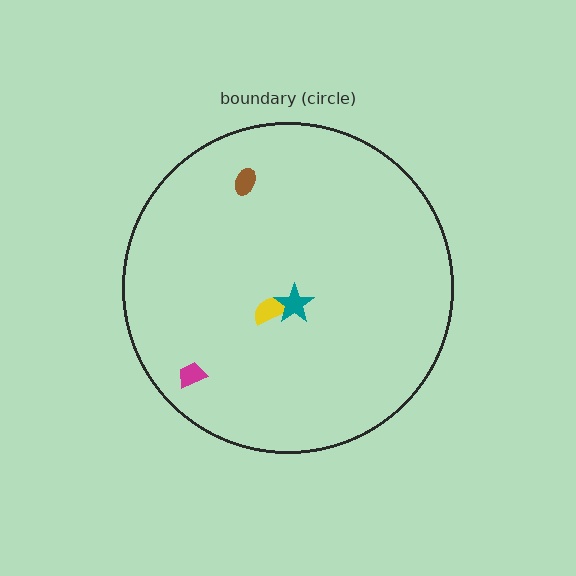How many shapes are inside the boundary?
4 inside, 0 outside.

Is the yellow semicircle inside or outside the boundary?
Inside.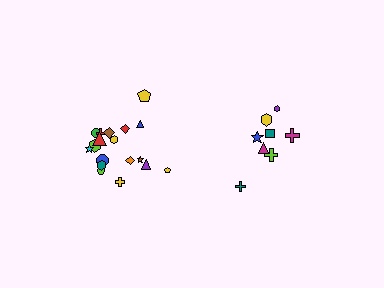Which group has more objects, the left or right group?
The left group.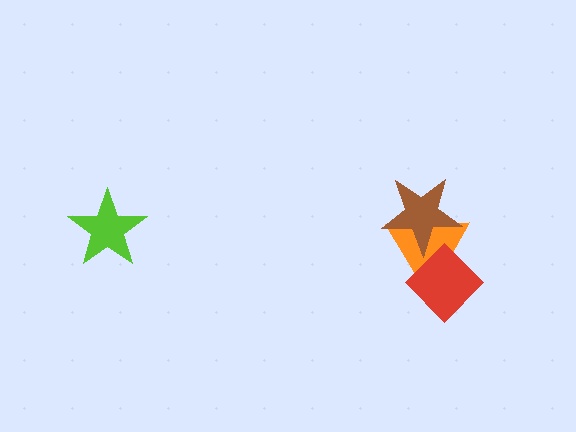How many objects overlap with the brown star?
2 objects overlap with the brown star.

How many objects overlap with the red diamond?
2 objects overlap with the red diamond.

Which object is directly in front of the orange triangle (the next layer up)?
The red diamond is directly in front of the orange triangle.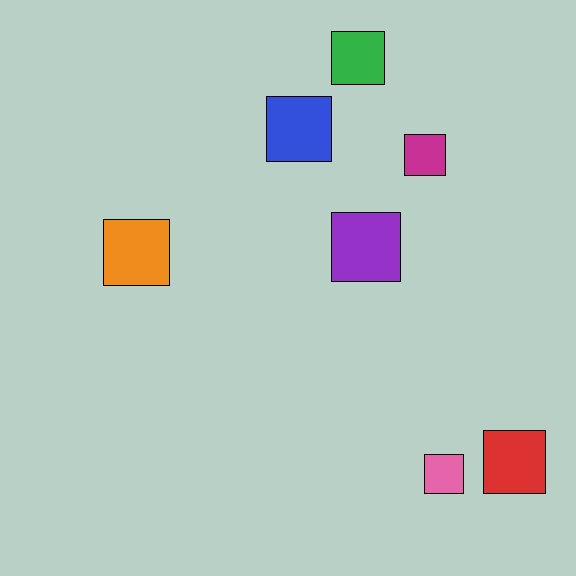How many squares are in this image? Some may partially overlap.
There are 7 squares.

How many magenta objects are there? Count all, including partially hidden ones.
There is 1 magenta object.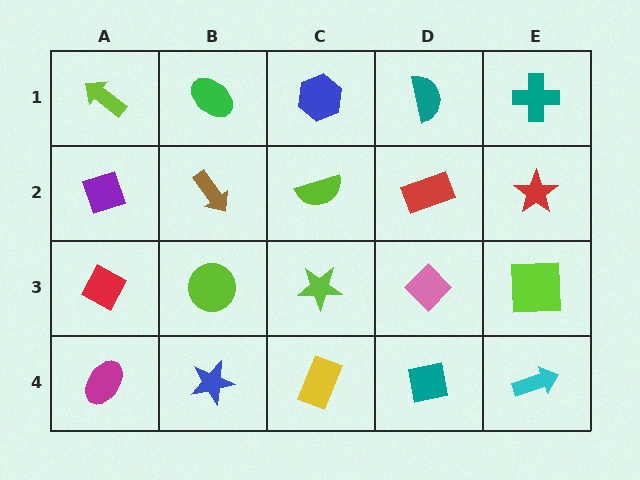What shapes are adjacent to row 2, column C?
A blue hexagon (row 1, column C), a lime star (row 3, column C), a brown arrow (row 2, column B), a red rectangle (row 2, column D).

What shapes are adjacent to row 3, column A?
A purple diamond (row 2, column A), a magenta ellipse (row 4, column A), a lime circle (row 3, column B).